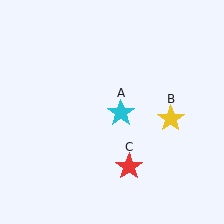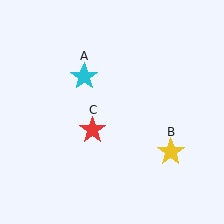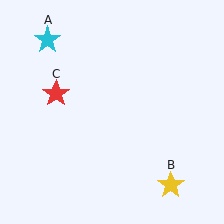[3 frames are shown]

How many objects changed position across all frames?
3 objects changed position: cyan star (object A), yellow star (object B), red star (object C).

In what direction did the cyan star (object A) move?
The cyan star (object A) moved up and to the left.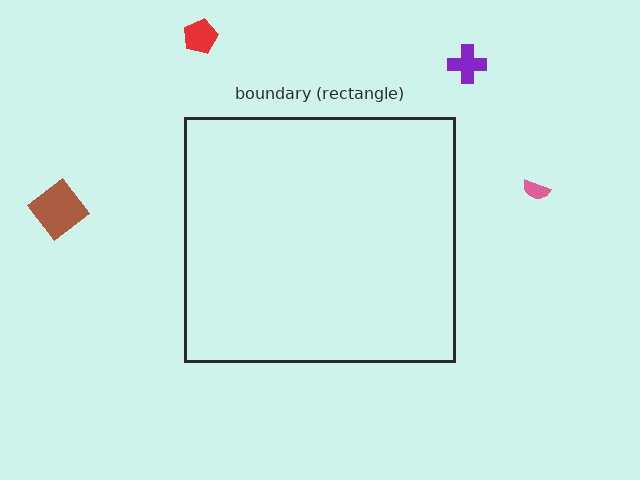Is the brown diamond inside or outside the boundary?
Outside.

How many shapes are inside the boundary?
0 inside, 4 outside.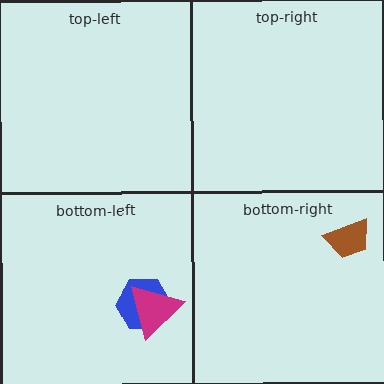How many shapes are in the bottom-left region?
2.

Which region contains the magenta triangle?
The bottom-left region.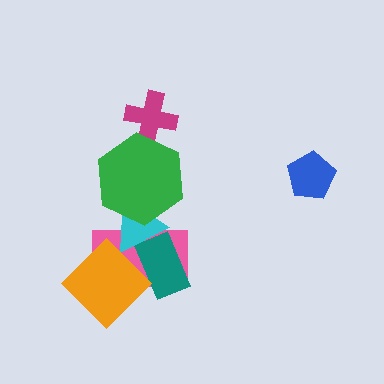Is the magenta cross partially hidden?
Yes, it is partially covered by another shape.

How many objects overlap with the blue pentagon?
0 objects overlap with the blue pentagon.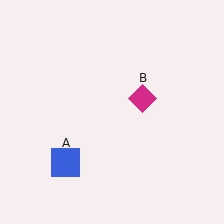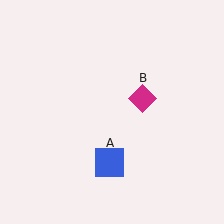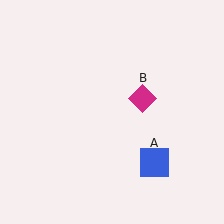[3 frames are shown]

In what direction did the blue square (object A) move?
The blue square (object A) moved right.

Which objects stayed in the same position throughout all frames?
Magenta diamond (object B) remained stationary.